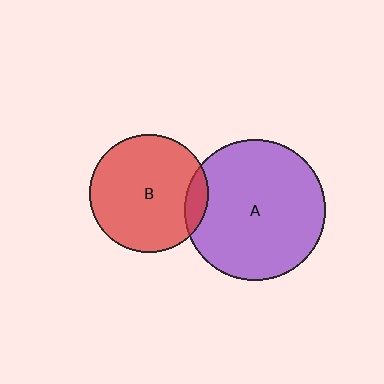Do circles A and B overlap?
Yes.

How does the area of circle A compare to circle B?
Approximately 1.4 times.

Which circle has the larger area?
Circle A (purple).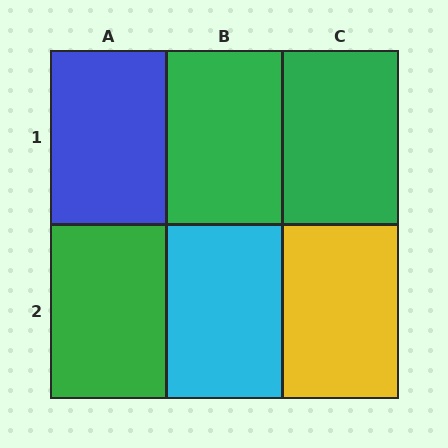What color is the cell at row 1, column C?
Green.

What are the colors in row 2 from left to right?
Green, cyan, yellow.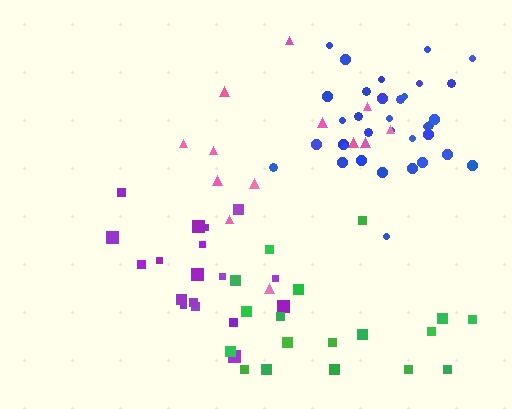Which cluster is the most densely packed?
Blue.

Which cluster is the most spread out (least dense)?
Pink.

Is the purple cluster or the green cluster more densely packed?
Purple.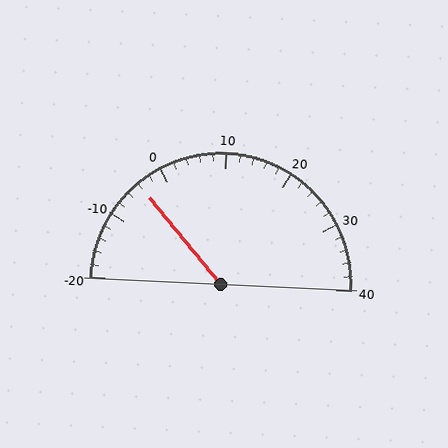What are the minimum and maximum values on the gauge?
The gauge ranges from -20 to 40.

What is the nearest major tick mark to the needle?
The nearest major tick mark is 0.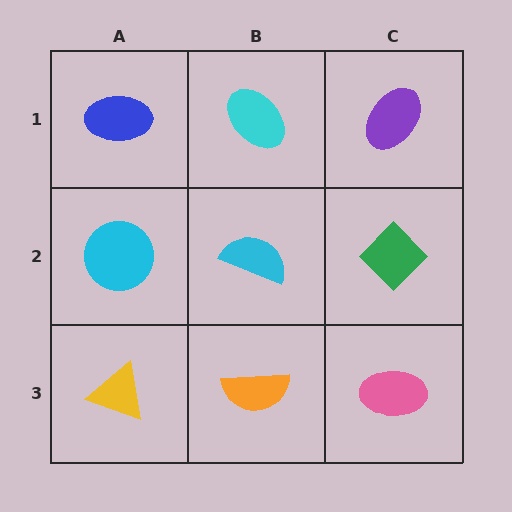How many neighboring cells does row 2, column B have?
4.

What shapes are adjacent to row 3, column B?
A cyan semicircle (row 2, column B), a yellow triangle (row 3, column A), a pink ellipse (row 3, column C).